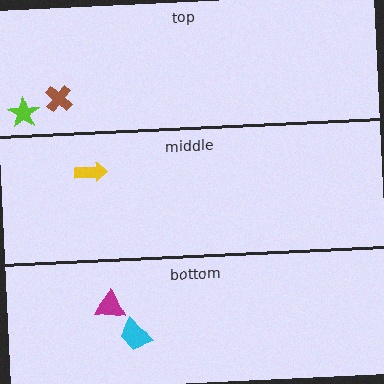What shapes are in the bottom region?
The cyan trapezoid, the magenta triangle.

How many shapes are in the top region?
2.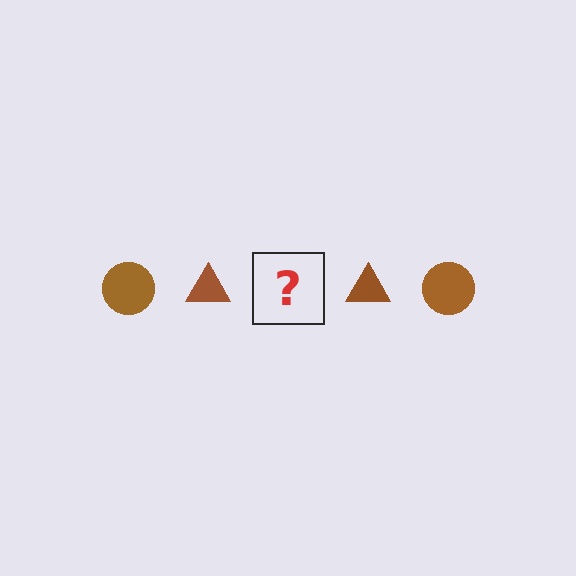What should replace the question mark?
The question mark should be replaced with a brown circle.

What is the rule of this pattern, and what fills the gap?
The rule is that the pattern cycles through circle, triangle shapes in brown. The gap should be filled with a brown circle.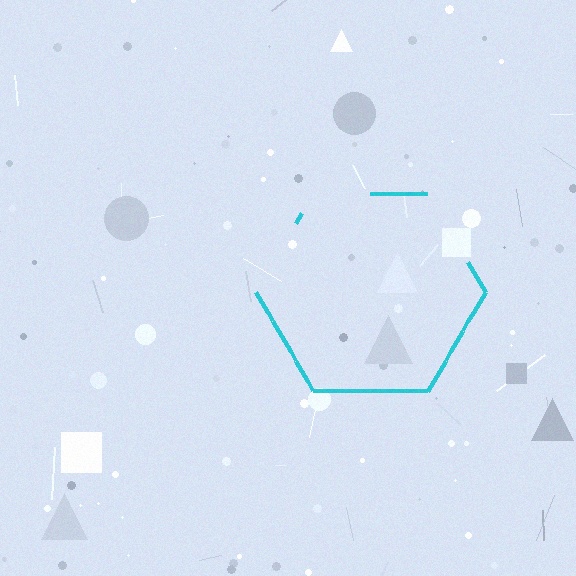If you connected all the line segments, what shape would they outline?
They would outline a hexagon.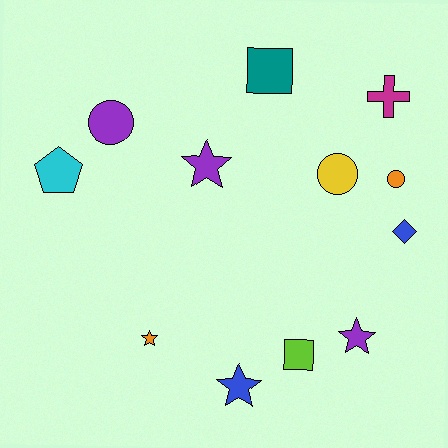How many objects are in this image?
There are 12 objects.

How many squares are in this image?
There are 2 squares.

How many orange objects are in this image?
There are 2 orange objects.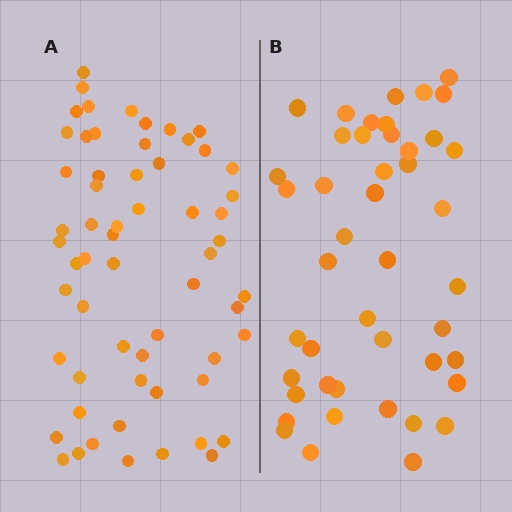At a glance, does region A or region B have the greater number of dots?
Region A (the left region) has more dots.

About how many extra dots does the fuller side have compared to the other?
Region A has approximately 15 more dots than region B.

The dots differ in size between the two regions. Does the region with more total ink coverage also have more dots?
No. Region B has more total ink coverage because its dots are larger, but region A actually contains more individual dots. Total area can be misleading — the number of items is what matters here.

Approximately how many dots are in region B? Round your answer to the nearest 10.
About 40 dots. (The exact count is 45, which rounds to 40.)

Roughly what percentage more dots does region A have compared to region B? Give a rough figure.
About 35% more.